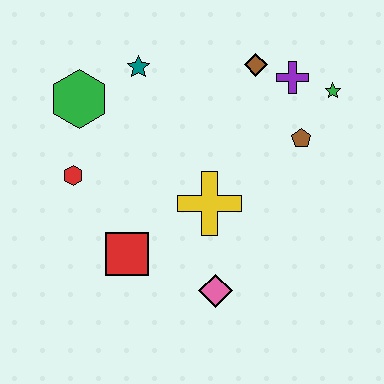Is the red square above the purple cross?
No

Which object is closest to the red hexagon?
The green hexagon is closest to the red hexagon.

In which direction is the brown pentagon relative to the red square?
The brown pentagon is to the right of the red square.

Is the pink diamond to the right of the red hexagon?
Yes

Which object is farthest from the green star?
The red hexagon is farthest from the green star.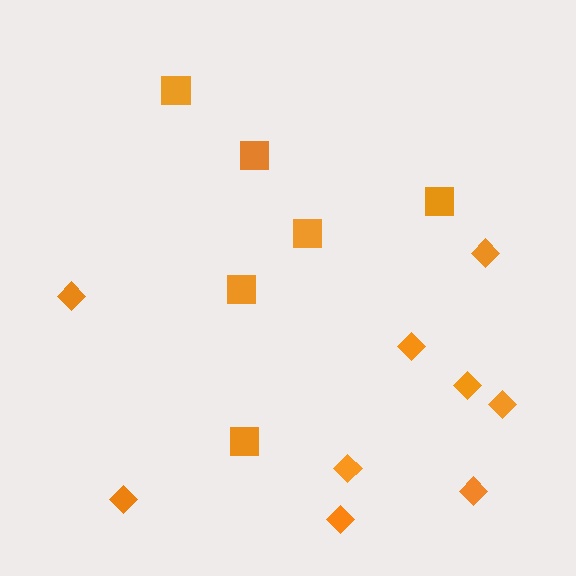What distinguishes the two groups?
There are 2 groups: one group of squares (6) and one group of diamonds (9).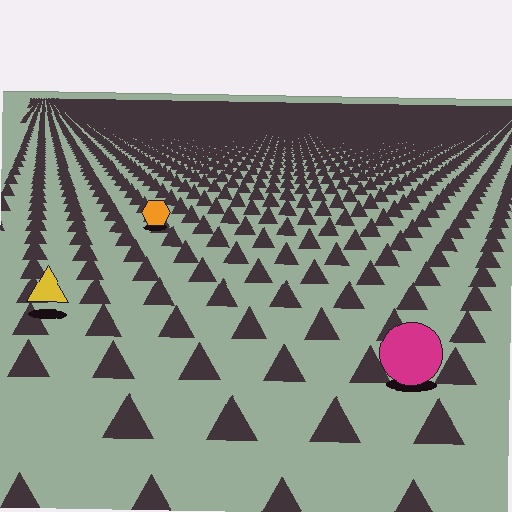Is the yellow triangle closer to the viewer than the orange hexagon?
Yes. The yellow triangle is closer — you can tell from the texture gradient: the ground texture is coarser near it.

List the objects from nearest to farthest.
From nearest to farthest: the magenta circle, the yellow triangle, the orange hexagon.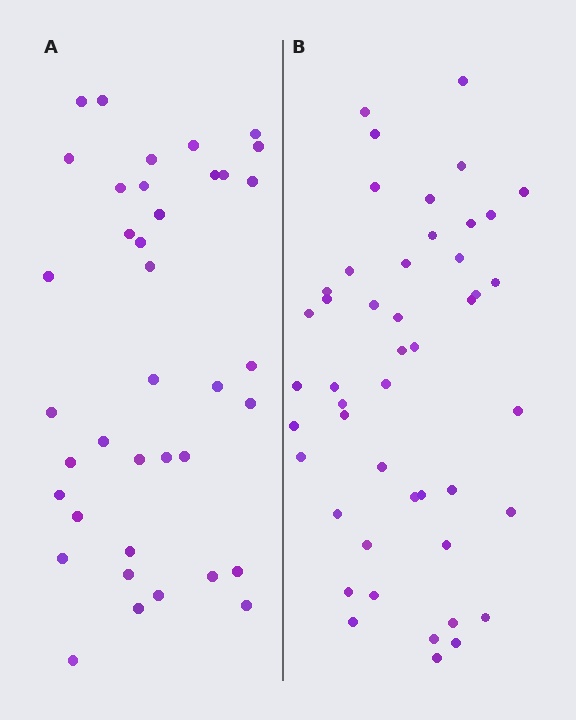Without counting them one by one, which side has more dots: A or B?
Region B (the right region) has more dots.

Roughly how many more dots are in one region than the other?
Region B has roughly 8 or so more dots than region A.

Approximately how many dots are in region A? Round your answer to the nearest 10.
About 40 dots. (The exact count is 38, which rounds to 40.)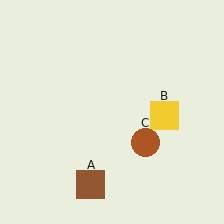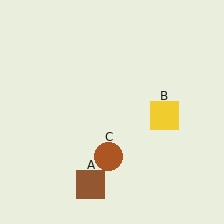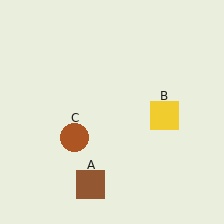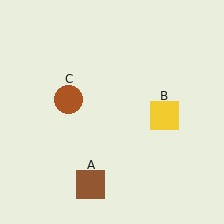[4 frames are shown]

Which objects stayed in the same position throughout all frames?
Brown square (object A) and yellow square (object B) remained stationary.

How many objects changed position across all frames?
1 object changed position: brown circle (object C).